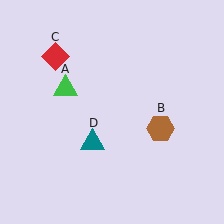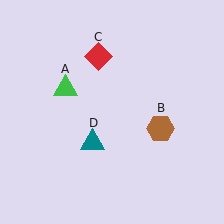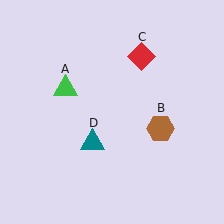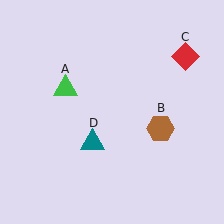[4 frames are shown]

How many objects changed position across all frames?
1 object changed position: red diamond (object C).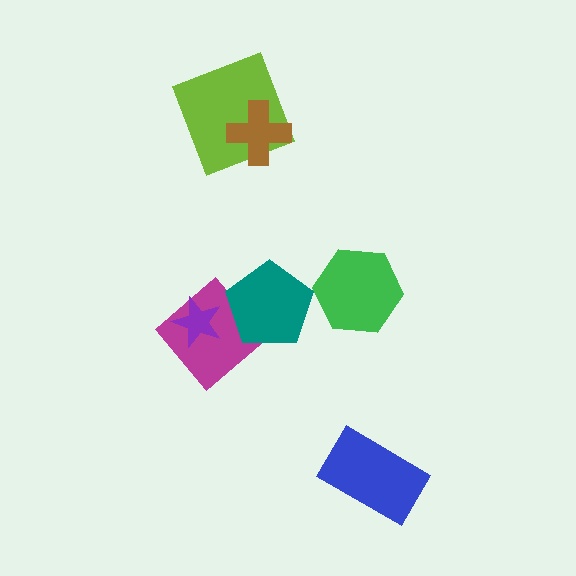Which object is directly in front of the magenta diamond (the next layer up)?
The purple star is directly in front of the magenta diamond.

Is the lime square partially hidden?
Yes, it is partially covered by another shape.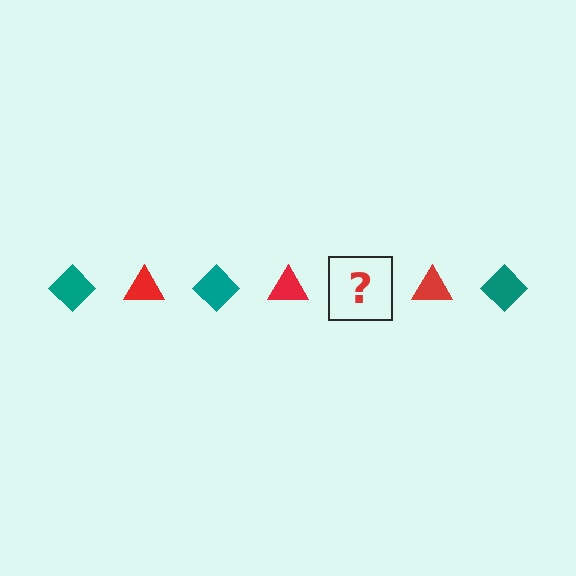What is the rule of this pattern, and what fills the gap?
The rule is that the pattern alternates between teal diamond and red triangle. The gap should be filled with a teal diamond.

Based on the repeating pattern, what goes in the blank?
The blank should be a teal diamond.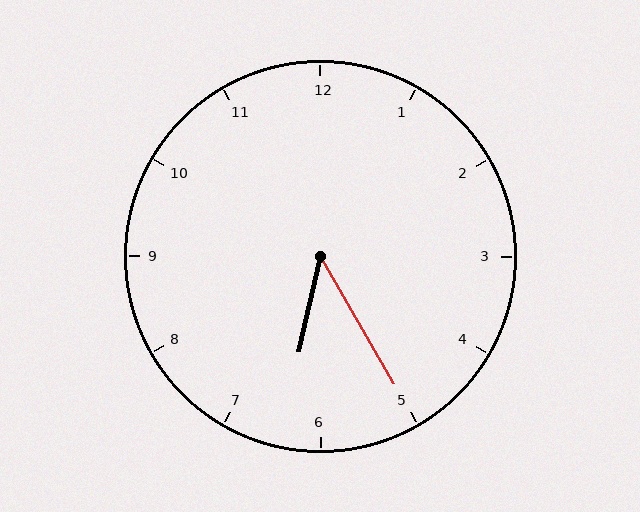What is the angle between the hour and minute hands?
Approximately 42 degrees.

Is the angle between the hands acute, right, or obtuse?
It is acute.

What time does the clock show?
6:25.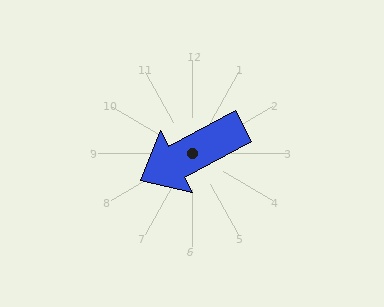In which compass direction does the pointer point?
Southwest.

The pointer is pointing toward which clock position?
Roughly 8 o'clock.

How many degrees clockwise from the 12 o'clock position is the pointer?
Approximately 242 degrees.